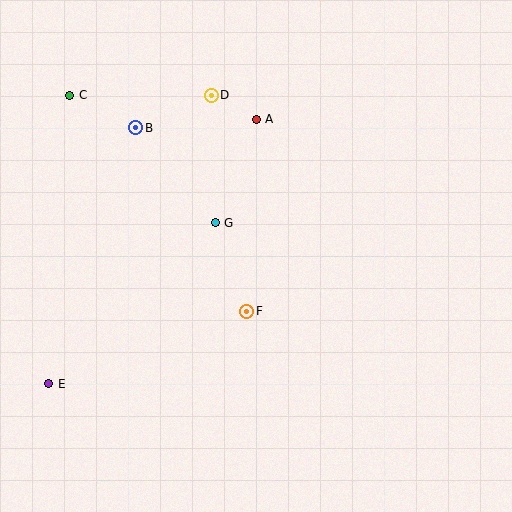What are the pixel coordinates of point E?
Point E is at (49, 384).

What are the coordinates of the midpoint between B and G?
The midpoint between B and G is at (175, 175).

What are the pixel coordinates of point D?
Point D is at (211, 95).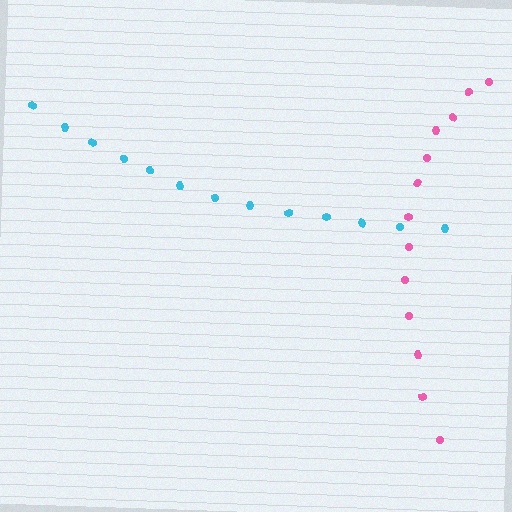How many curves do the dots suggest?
There are 2 distinct paths.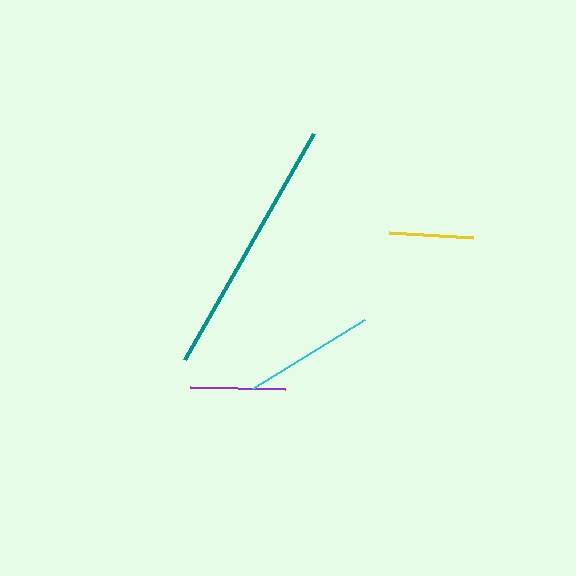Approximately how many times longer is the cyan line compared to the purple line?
The cyan line is approximately 1.4 times the length of the purple line.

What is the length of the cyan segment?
The cyan segment is approximately 131 pixels long.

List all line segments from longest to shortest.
From longest to shortest: teal, cyan, purple, yellow.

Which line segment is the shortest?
The yellow line is the shortest at approximately 84 pixels.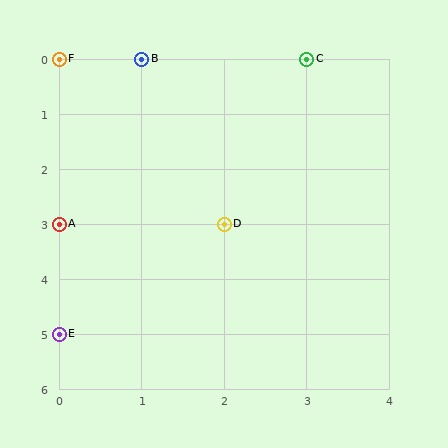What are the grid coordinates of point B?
Point B is at grid coordinates (1, 0).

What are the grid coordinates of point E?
Point E is at grid coordinates (0, 5).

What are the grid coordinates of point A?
Point A is at grid coordinates (0, 3).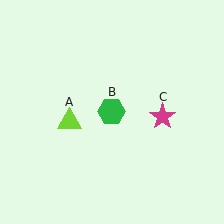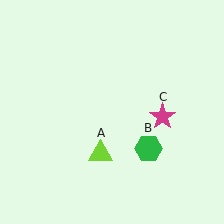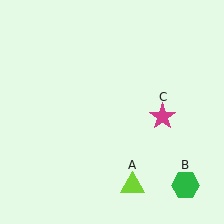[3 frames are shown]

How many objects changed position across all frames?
2 objects changed position: lime triangle (object A), green hexagon (object B).